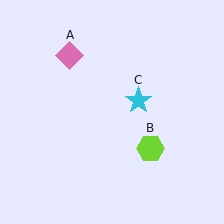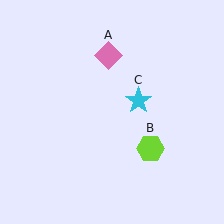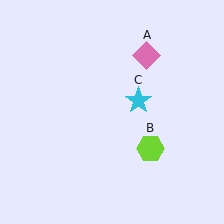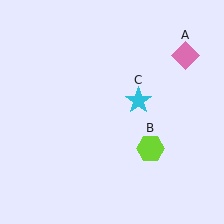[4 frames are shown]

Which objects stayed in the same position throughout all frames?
Lime hexagon (object B) and cyan star (object C) remained stationary.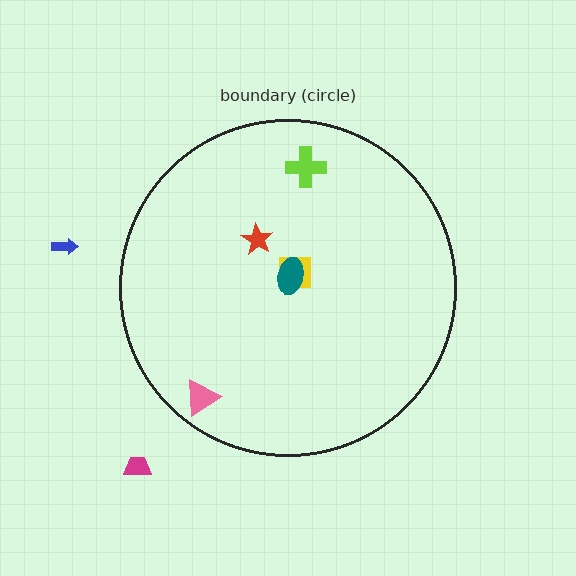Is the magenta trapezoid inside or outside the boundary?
Outside.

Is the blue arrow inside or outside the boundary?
Outside.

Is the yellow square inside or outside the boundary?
Inside.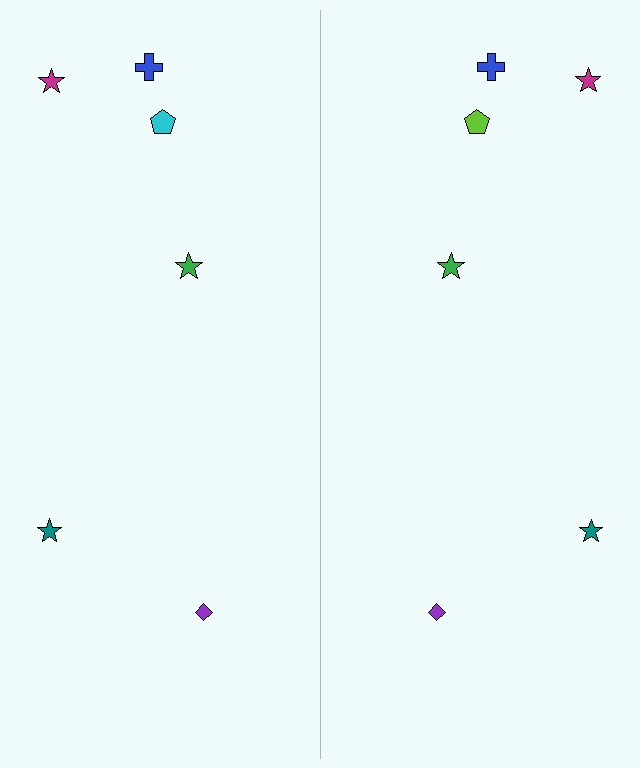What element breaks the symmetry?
The lime pentagon on the right side breaks the symmetry — its mirror counterpart is cyan.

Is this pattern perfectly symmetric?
No, the pattern is not perfectly symmetric. The lime pentagon on the right side breaks the symmetry — its mirror counterpart is cyan.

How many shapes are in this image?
There are 12 shapes in this image.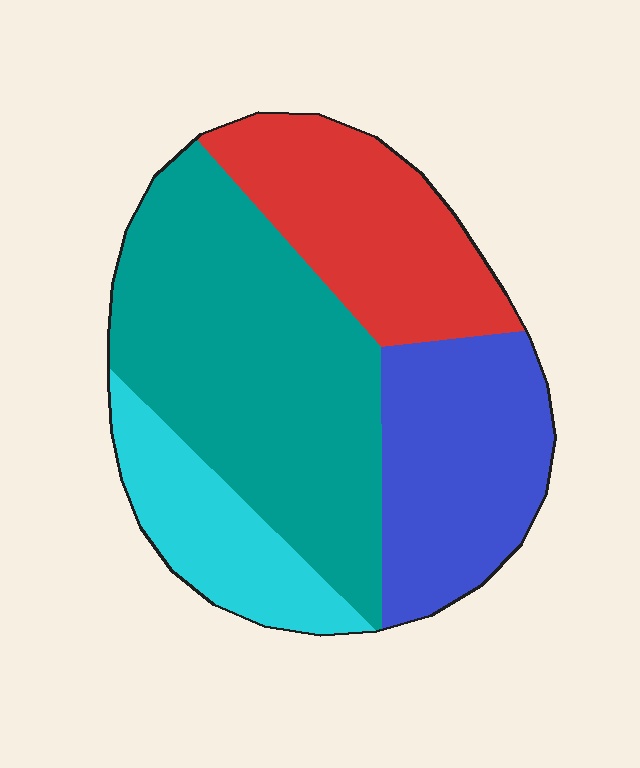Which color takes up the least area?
Cyan, at roughly 15%.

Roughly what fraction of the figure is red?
Red covers 22% of the figure.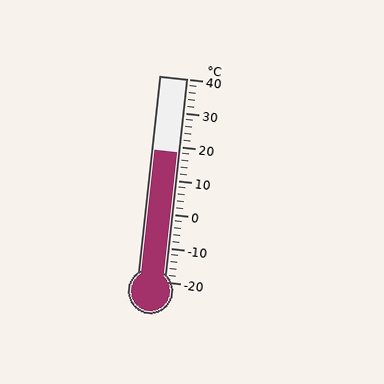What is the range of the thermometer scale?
The thermometer scale ranges from -20°C to 40°C.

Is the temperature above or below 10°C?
The temperature is above 10°C.